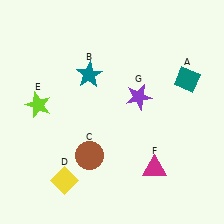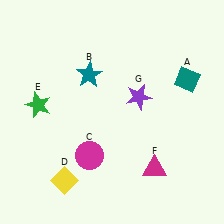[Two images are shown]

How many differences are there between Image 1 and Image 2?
There are 2 differences between the two images.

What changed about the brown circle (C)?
In Image 1, C is brown. In Image 2, it changed to magenta.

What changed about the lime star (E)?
In Image 1, E is lime. In Image 2, it changed to green.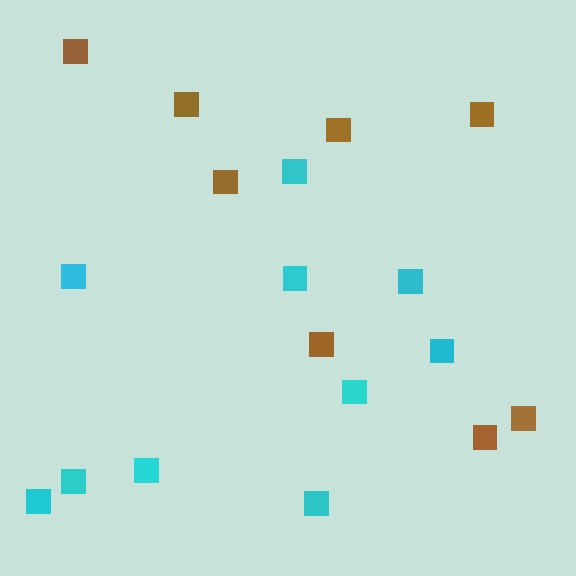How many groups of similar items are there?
There are 2 groups: one group of cyan squares (10) and one group of brown squares (8).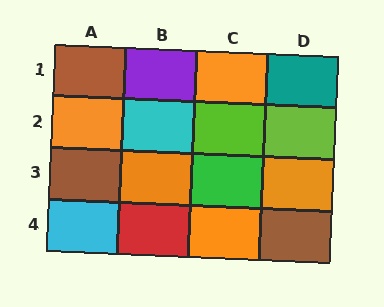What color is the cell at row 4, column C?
Orange.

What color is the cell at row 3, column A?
Brown.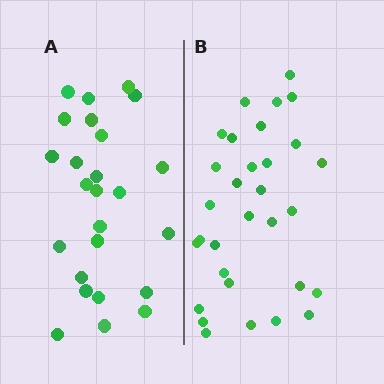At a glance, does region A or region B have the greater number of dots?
Region B (the right region) has more dots.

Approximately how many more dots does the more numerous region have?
Region B has about 6 more dots than region A.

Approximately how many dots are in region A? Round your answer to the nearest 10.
About 20 dots. (The exact count is 25, which rounds to 20.)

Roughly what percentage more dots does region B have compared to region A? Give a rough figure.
About 25% more.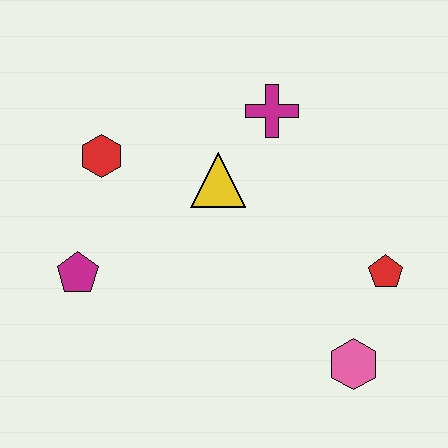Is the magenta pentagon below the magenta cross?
Yes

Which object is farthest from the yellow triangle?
The pink hexagon is farthest from the yellow triangle.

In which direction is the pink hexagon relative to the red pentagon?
The pink hexagon is below the red pentagon.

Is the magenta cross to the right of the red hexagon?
Yes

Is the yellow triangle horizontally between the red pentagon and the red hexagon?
Yes